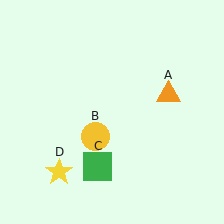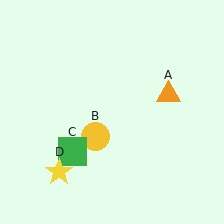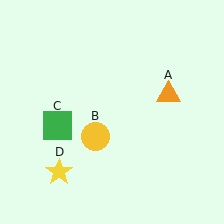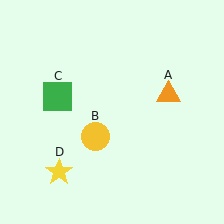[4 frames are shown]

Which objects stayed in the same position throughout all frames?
Orange triangle (object A) and yellow circle (object B) and yellow star (object D) remained stationary.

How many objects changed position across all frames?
1 object changed position: green square (object C).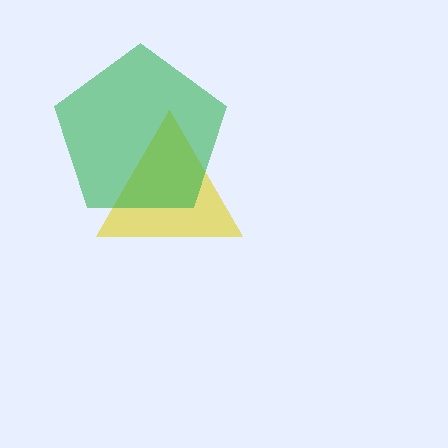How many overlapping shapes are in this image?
There are 2 overlapping shapes in the image.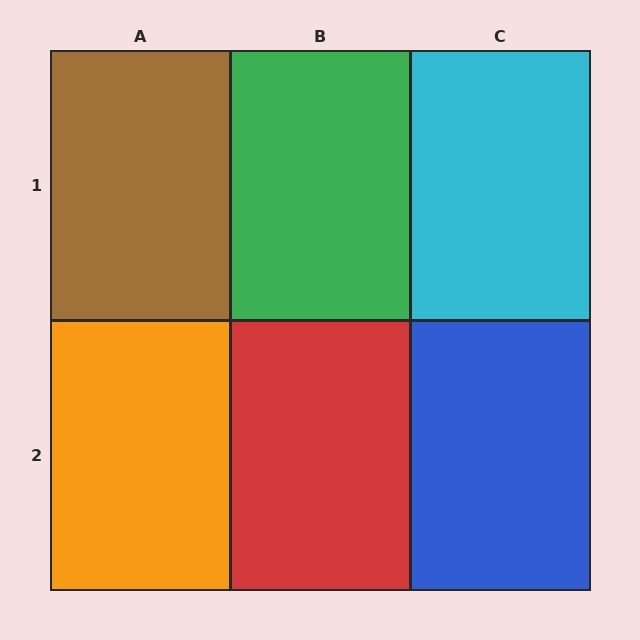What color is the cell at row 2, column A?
Orange.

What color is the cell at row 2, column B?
Red.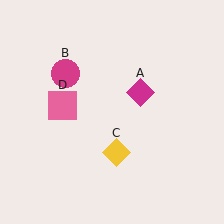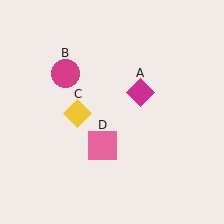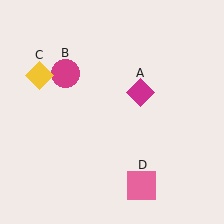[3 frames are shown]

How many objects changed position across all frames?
2 objects changed position: yellow diamond (object C), pink square (object D).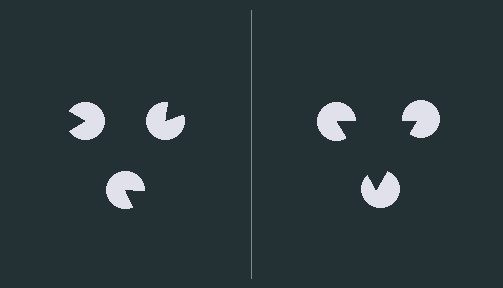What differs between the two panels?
The pac-man discs are positioned identically on both sides; only the wedge orientations differ. On the right they align to a triangle; on the left they are misaligned.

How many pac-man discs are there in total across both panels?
6 — 3 on each side.